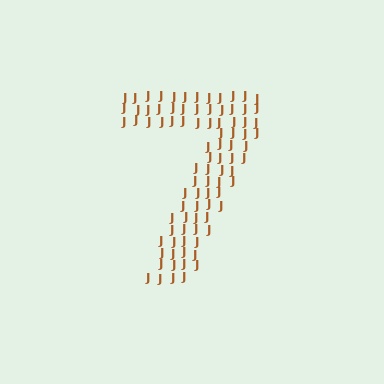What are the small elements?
The small elements are letter J's.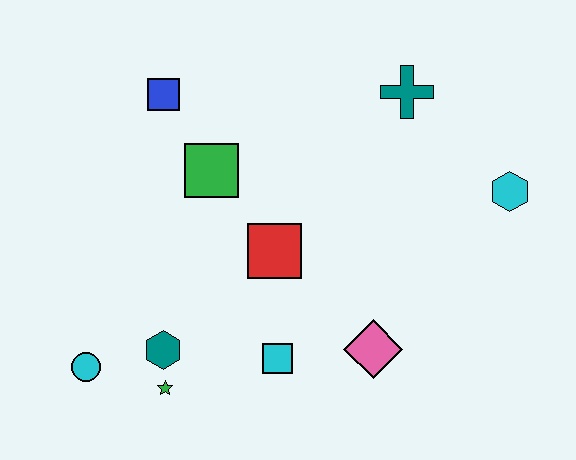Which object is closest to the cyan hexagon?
The teal cross is closest to the cyan hexagon.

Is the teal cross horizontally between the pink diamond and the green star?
No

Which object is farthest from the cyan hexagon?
The cyan circle is farthest from the cyan hexagon.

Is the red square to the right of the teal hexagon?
Yes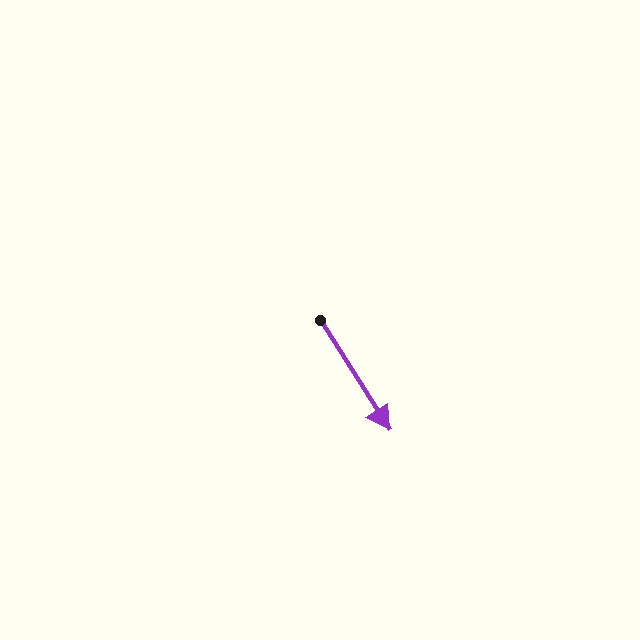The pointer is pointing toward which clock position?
Roughly 5 o'clock.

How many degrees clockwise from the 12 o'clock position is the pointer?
Approximately 148 degrees.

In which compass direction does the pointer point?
Southeast.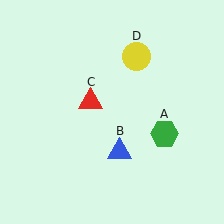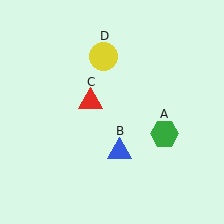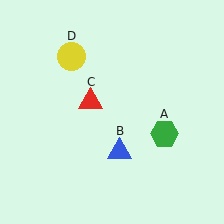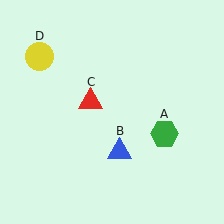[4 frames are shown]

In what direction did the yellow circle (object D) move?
The yellow circle (object D) moved left.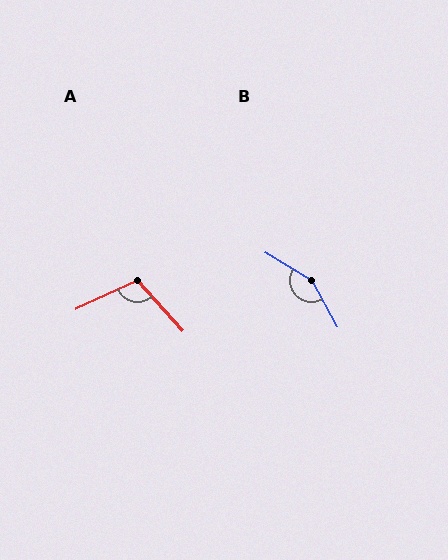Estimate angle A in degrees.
Approximately 107 degrees.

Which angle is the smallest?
A, at approximately 107 degrees.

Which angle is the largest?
B, at approximately 150 degrees.